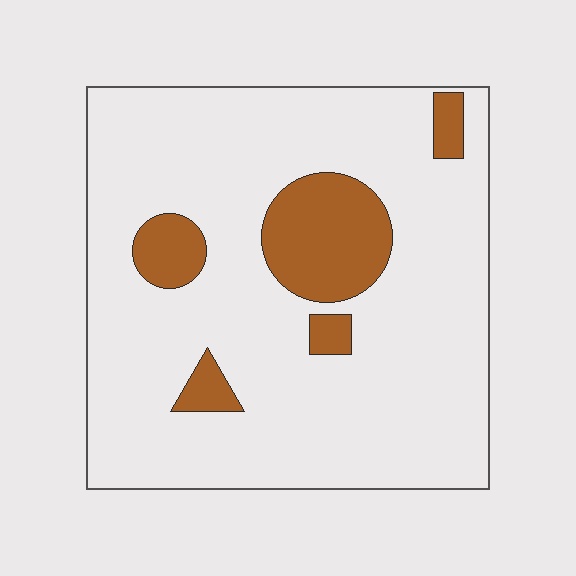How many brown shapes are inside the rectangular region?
5.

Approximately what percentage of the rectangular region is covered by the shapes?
Approximately 15%.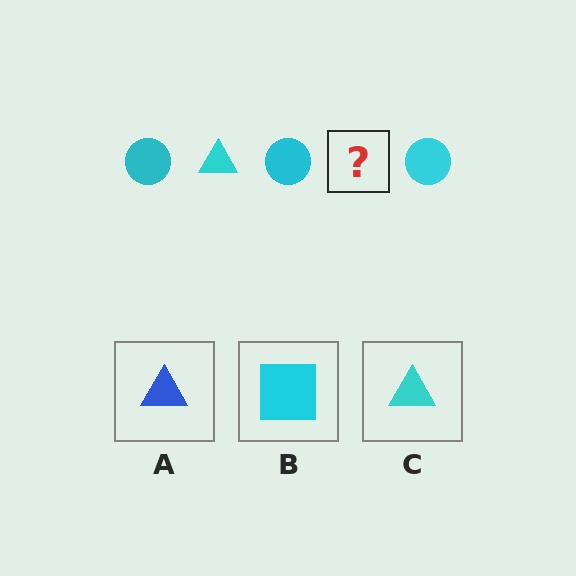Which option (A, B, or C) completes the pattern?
C.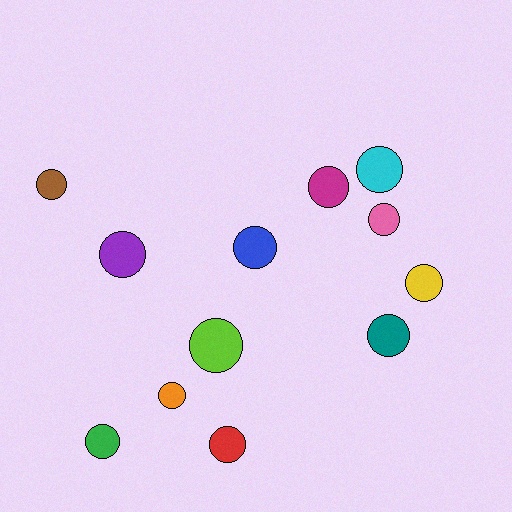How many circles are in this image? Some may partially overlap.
There are 12 circles.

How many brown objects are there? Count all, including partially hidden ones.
There is 1 brown object.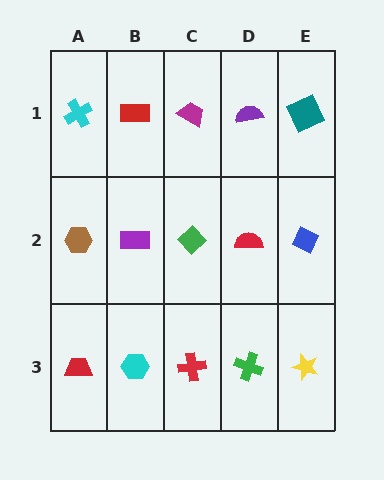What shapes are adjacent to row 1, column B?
A purple rectangle (row 2, column B), a cyan cross (row 1, column A), a magenta trapezoid (row 1, column C).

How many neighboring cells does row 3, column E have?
2.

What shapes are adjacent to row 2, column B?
A red rectangle (row 1, column B), a cyan hexagon (row 3, column B), a brown hexagon (row 2, column A), a green diamond (row 2, column C).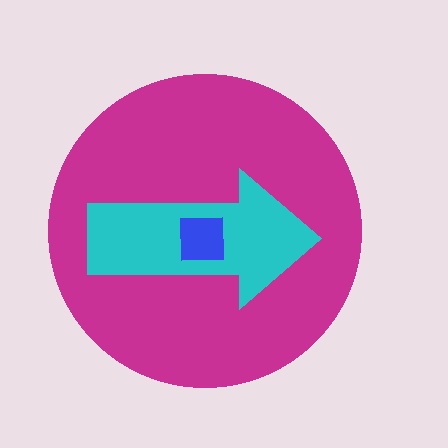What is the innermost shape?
The blue square.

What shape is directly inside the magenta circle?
The cyan arrow.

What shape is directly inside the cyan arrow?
The blue square.